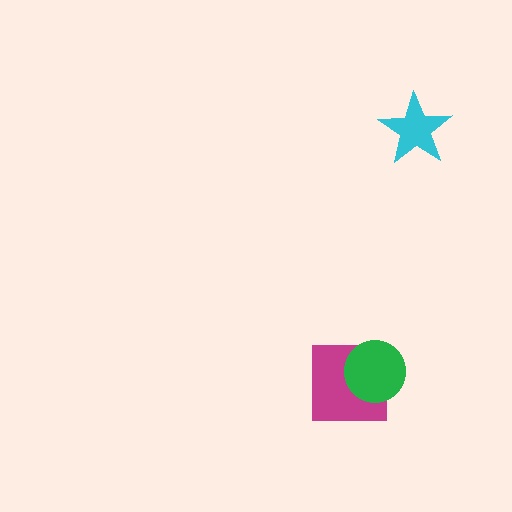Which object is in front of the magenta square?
The green circle is in front of the magenta square.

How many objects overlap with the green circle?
1 object overlaps with the green circle.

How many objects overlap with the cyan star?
0 objects overlap with the cyan star.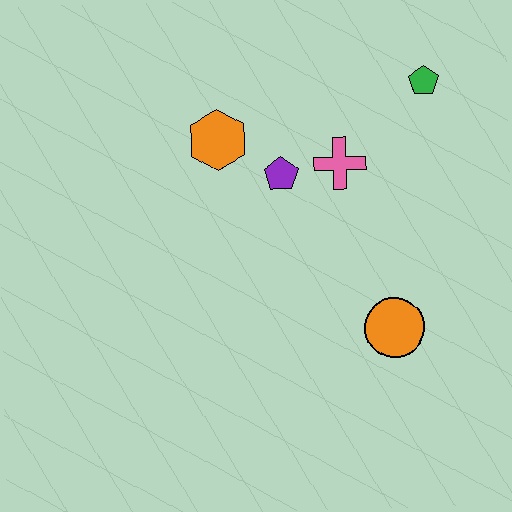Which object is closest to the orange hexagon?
The purple pentagon is closest to the orange hexagon.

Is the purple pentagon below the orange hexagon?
Yes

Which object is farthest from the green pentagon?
The orange circle is farthest from the green pentagon.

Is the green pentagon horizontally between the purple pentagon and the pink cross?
No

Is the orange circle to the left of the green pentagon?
Yes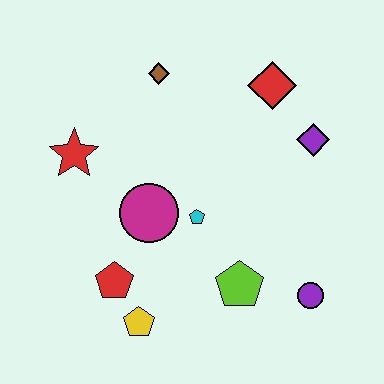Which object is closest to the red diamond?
The purple diamond is closest to the red diamond.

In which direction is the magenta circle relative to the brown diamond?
The magenta circle is below the brown diamond.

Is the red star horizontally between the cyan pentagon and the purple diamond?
No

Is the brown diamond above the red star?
Yes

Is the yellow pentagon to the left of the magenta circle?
Yes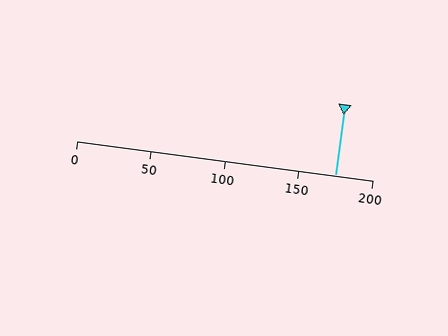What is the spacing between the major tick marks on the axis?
The major ticks are spaced 50 apart.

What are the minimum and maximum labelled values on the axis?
The axis runs from 0 to 200.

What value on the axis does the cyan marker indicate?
The marker indicates approximately 175.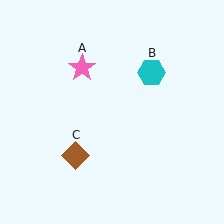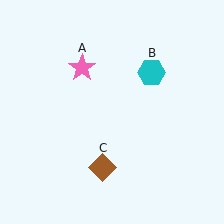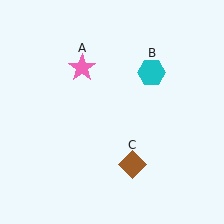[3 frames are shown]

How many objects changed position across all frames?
1 object changed position: brown diamond (object C).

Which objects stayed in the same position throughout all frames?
Pink star (object A) and cyan hexagon (object B) remained stationary.